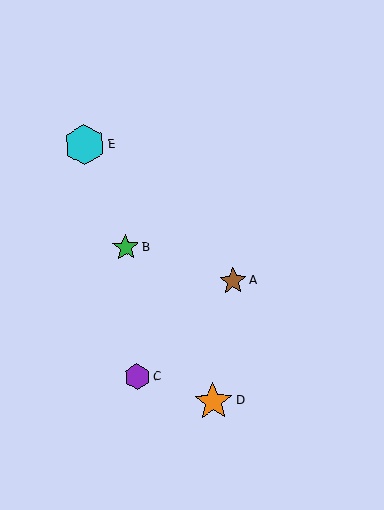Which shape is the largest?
The cyan hexagon (labeled E) is the largest.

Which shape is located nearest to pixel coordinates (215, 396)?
The orange star (labeled D) at (213, 401) is nearest to that location.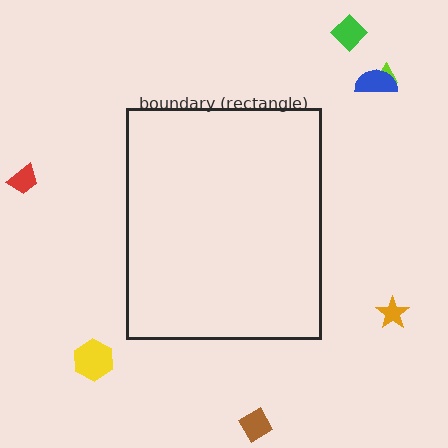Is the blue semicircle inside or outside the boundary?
Outside.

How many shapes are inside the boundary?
0 inside, 7 outside.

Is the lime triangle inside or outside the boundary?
Outside.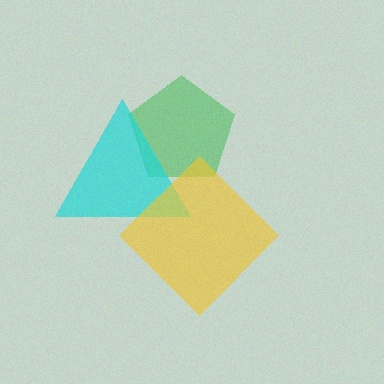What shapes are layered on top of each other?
The layered shapes are: a green pentagon, a cyan triangle, a yellow diamond.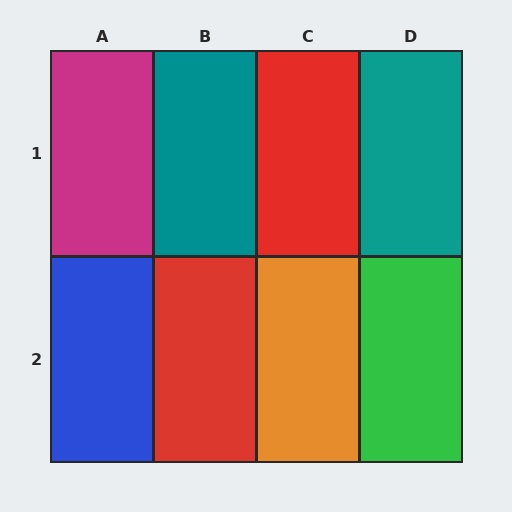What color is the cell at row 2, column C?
Orange.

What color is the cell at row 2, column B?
Red.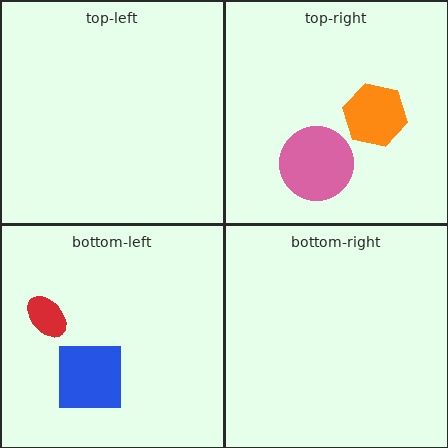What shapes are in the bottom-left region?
The blue square, the red ellipse.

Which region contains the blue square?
The bottom-left region.